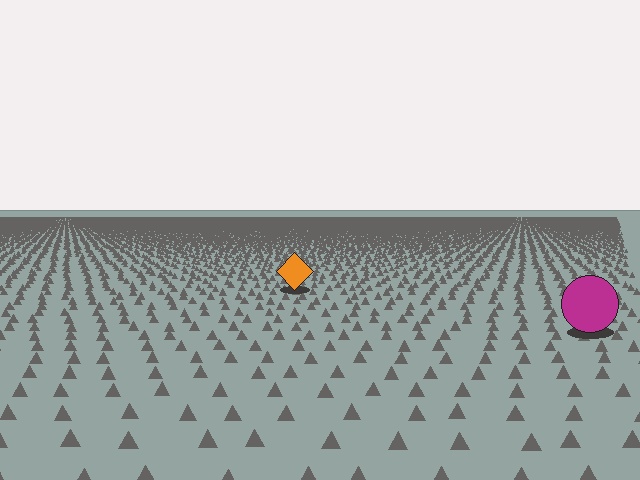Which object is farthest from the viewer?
The orange diamond is farthest from the viewer. It appears smaller and the ground texture around it is denser.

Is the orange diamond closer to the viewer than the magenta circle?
No. The magenta circle is closer — you can tell from the texture gradient: the ground texture is coarser near it.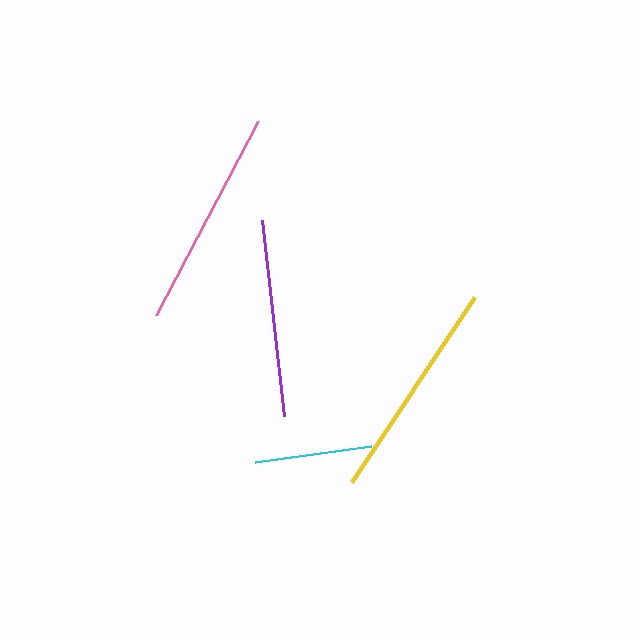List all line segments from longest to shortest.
From longest to shortest: yellow, pink, purple, cyan.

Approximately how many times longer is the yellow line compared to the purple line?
The yellow line is approximately 1.1 times the length of the purple line.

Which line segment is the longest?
The yellow line is the longest at approximately 222 pixels.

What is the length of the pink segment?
The pink segment is approximately 219 pixels long.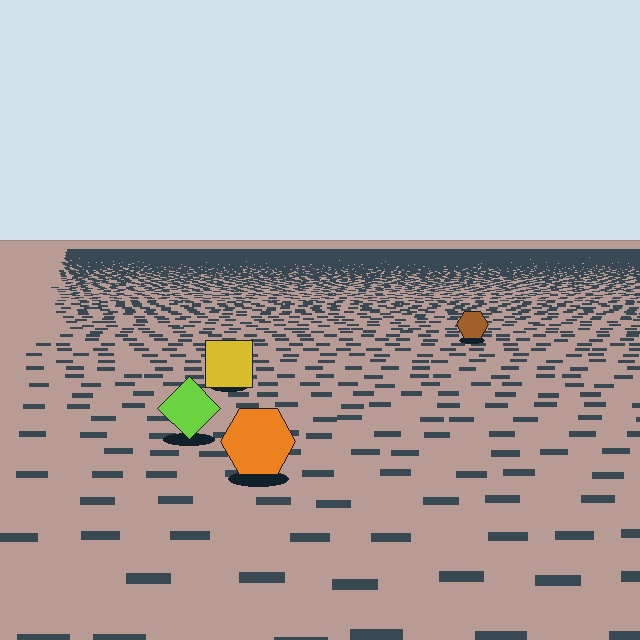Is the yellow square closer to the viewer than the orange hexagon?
No. The orange hexagon is closer — you can tell from the texture gradient: the ground texture is coarser near it.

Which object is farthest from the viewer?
The brown hexagon is farthest from the viewer. It appears smaller and the ground texture around it is denser.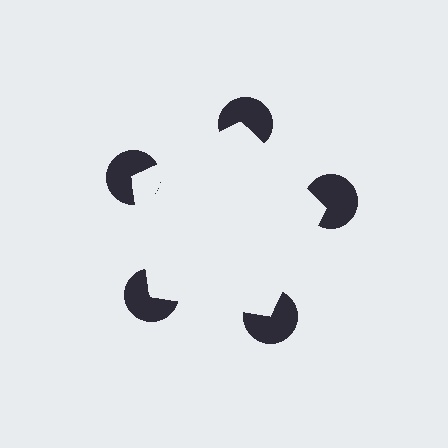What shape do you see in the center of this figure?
An illusory pentagon — its edges are inferred from the aligned wedge cuts in the pac-man discs, not physically drawn.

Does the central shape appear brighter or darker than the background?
It typically appears slightly brighter than the background, even though no actual brightness change is drawn.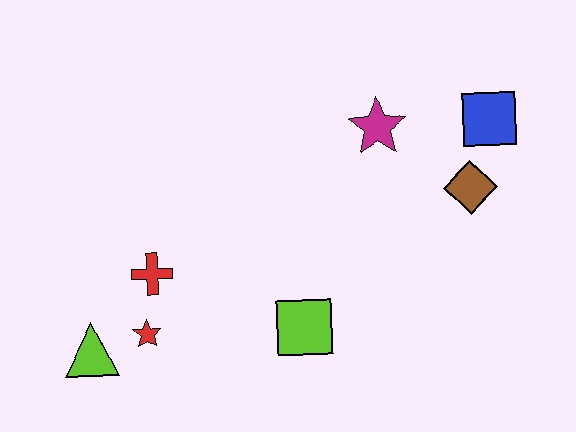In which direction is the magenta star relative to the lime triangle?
The magenta star is to the right of the lime triangle.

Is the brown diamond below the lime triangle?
No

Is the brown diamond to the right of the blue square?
No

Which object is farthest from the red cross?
The blue square is farthest from the red cross.